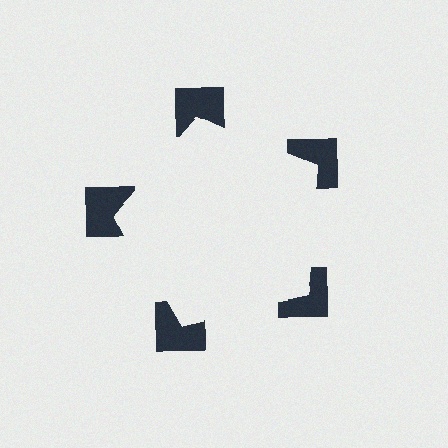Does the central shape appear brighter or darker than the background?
It typically appears slightly brighter than the background, even though no actual brightness change is drawn.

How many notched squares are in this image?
There are 5 — one at each vertex of the illusory pentagon.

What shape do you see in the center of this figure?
An illusory pentagon — its edges are inferred from the aligned wedge cuts in the notched squares, not physically drawn.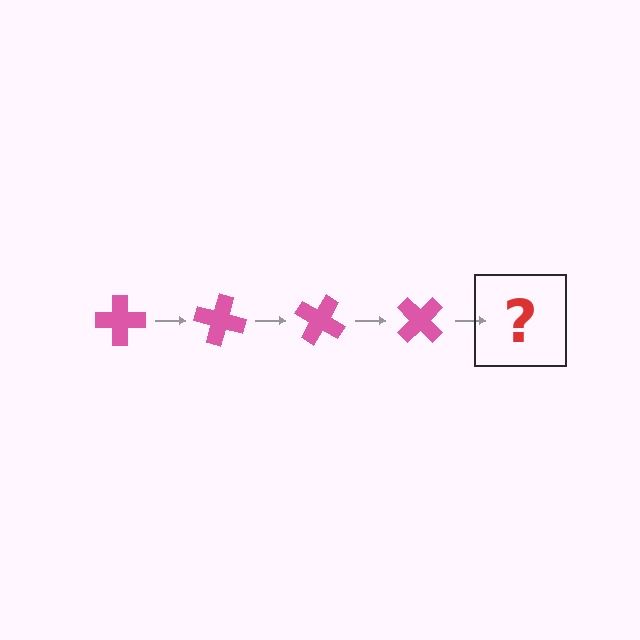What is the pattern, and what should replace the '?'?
The pattern is that the cross rotates 15 degrees each step. The '?' should be a pink cross rotated 60 degrees.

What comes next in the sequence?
The next element should be a pink cross rotated 60 degrees.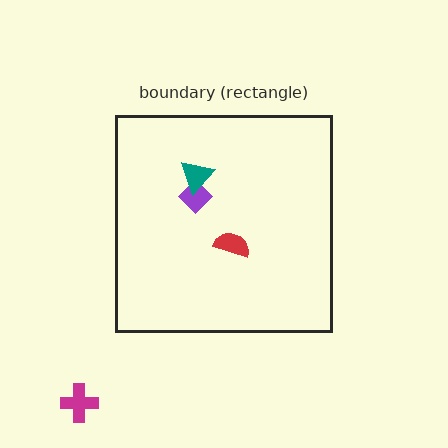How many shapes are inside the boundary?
3 inside, 1 outside.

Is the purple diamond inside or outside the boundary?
Inside.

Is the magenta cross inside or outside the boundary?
Outside.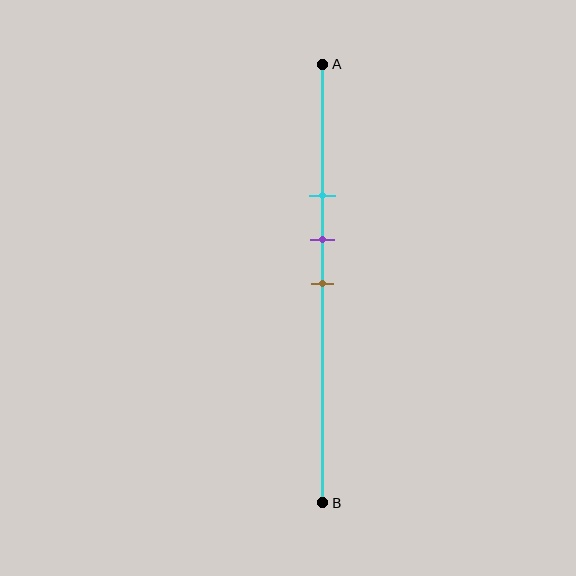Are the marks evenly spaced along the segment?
Yes, the marks are approximately evenly spaced.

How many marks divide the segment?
There are 3 marks dividing the segment.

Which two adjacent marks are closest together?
The purple and brown marks are the closest adjacent pair.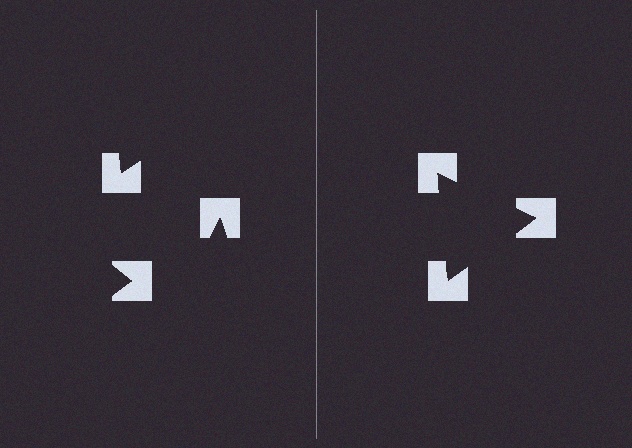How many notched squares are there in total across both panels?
6 — 3 on each side.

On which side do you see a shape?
An illusory triangle appears on the right side. On the left side the wedge cuts are rotated, so no coherent shape forms.